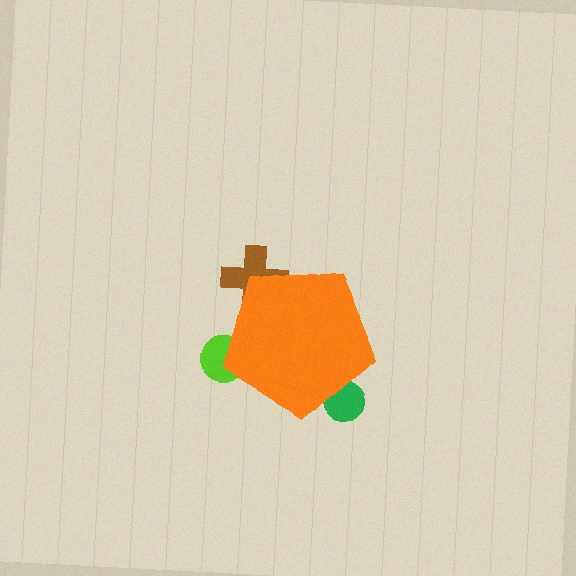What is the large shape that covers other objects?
An orange pentagon.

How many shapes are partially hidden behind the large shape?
3 shapes are partially hidden.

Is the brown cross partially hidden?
Yes, the brown cross is partially hidden behind the orange pentagon.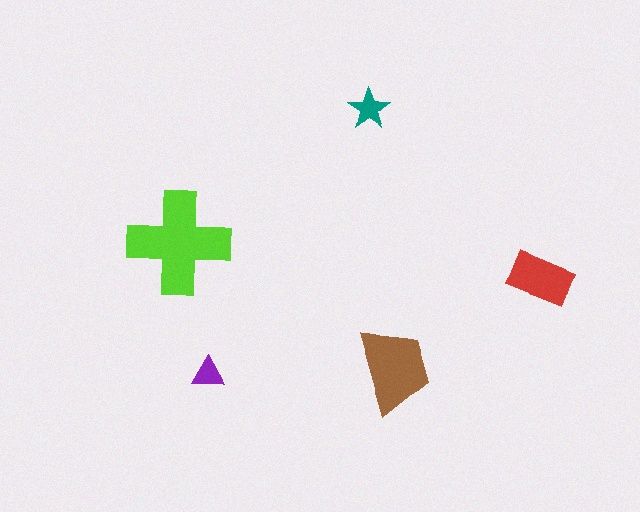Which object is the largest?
The lime cross.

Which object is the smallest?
The purple triangle.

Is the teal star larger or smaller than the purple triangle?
Larger.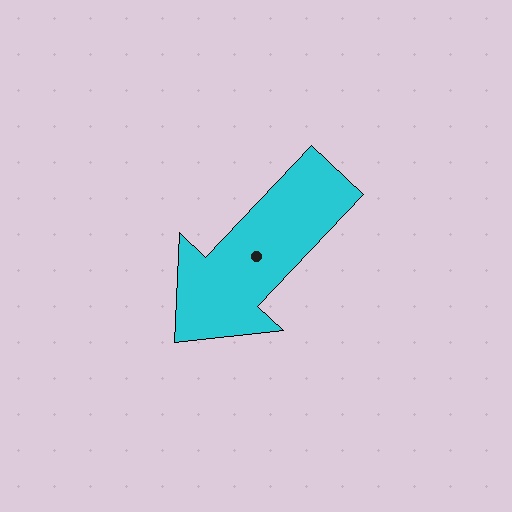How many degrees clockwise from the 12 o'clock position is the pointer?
Approximately 223 degrees.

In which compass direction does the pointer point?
Southwest.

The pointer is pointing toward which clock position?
Roughly 7 o'clock.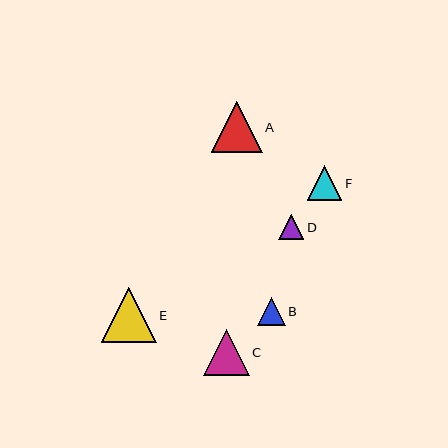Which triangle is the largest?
Triangle E is the largest with a size of approximately 55 pixels.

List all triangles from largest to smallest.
From largest to smallest: E, A, C, F, B, D.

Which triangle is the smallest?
Triangle D is the smallest with a size of approximately 25 pixels.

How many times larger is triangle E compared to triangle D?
Triangle E is approximately 2.2 times the size of triangle D.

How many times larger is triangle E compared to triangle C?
Triangle E is approximately 1.2 times the size of triangle C.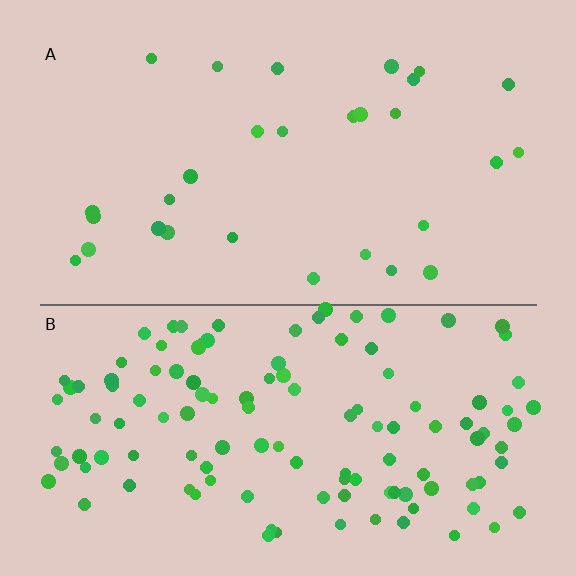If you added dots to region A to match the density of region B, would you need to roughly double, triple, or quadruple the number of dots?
Approximately quadruple.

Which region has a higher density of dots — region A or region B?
B (the bottom).